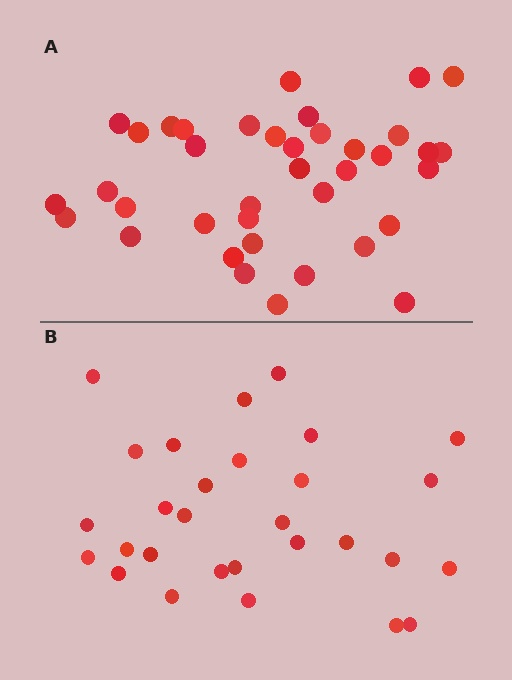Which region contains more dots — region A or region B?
Region A (the top region) has more dots.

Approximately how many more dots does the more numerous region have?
Region A has roughly 8 or so more dots than region B.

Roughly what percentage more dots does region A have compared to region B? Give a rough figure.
About 30% more.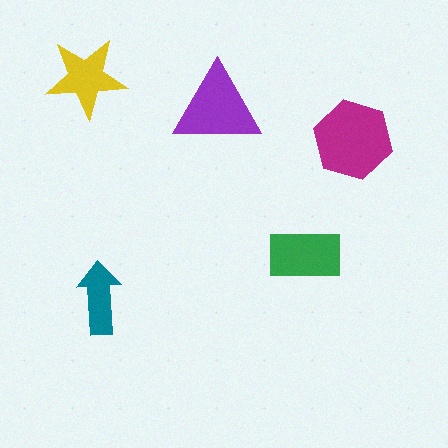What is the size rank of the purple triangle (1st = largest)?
2nd.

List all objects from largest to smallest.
The magenta hexagon, the purple triangle, the green rectangle, the yellow star, the teal arrow.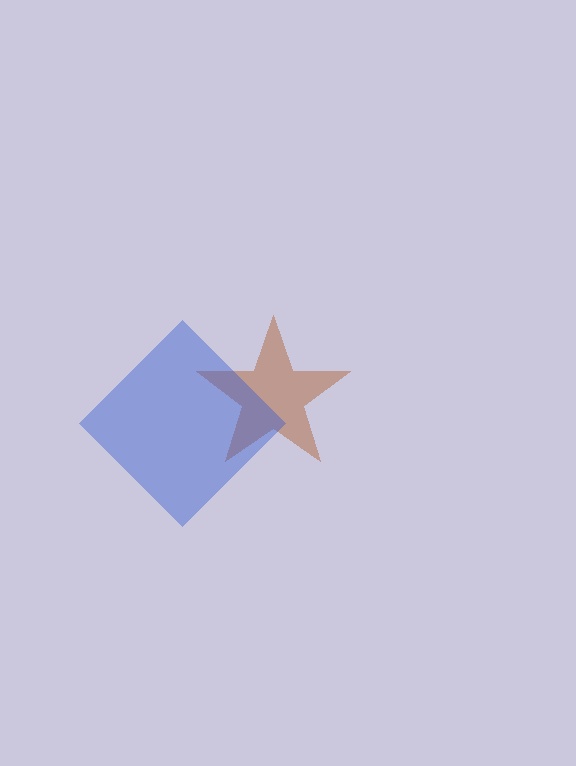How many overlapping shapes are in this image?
There are 2 overlapping shapes in the image.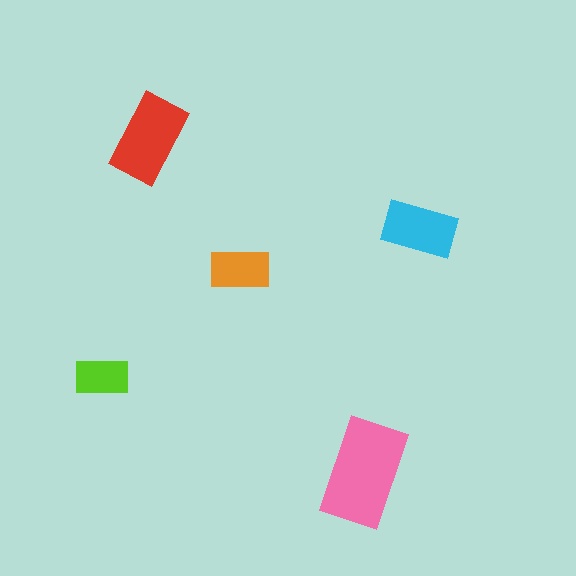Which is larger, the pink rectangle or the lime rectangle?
The pink one.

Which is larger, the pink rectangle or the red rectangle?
The pink one.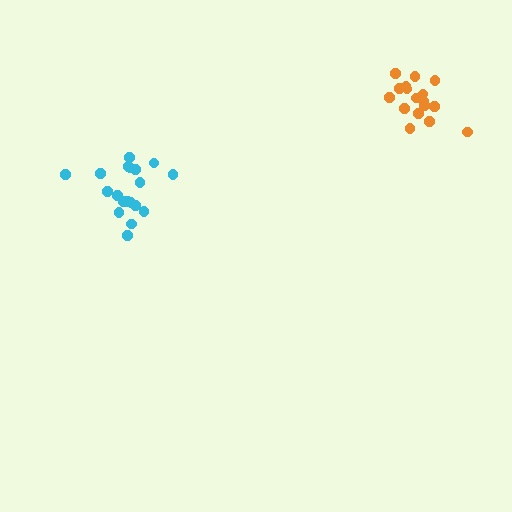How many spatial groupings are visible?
There are 2 spatial groupings.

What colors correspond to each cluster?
The clusters are colored: orange, cyan.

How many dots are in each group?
Group 1: 17 dots, Group 2: 19 dots (36 total).